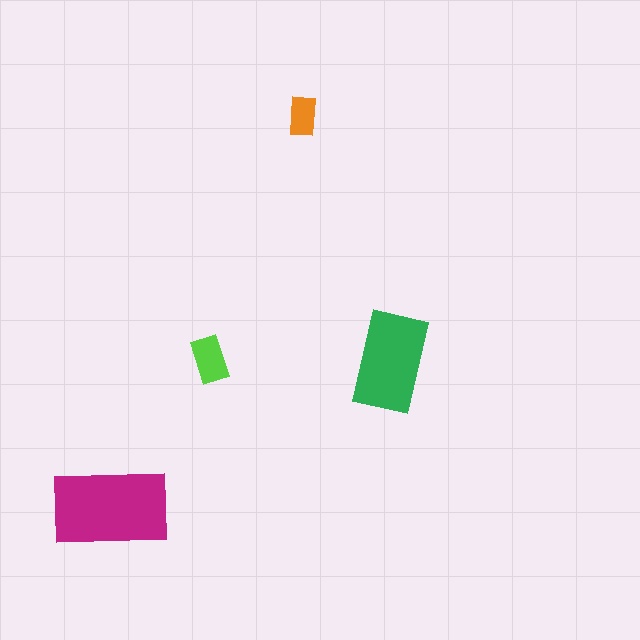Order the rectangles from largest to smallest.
the magenta one, the green one, the lime one, the orange one.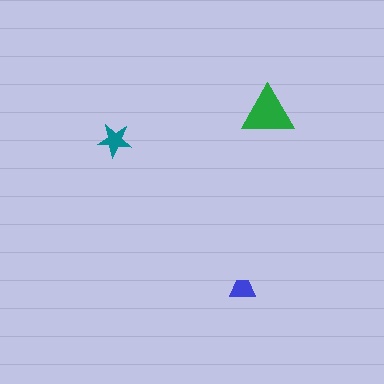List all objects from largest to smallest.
The green triangle, the teal star, the blue trapezoid.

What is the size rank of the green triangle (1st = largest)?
1st.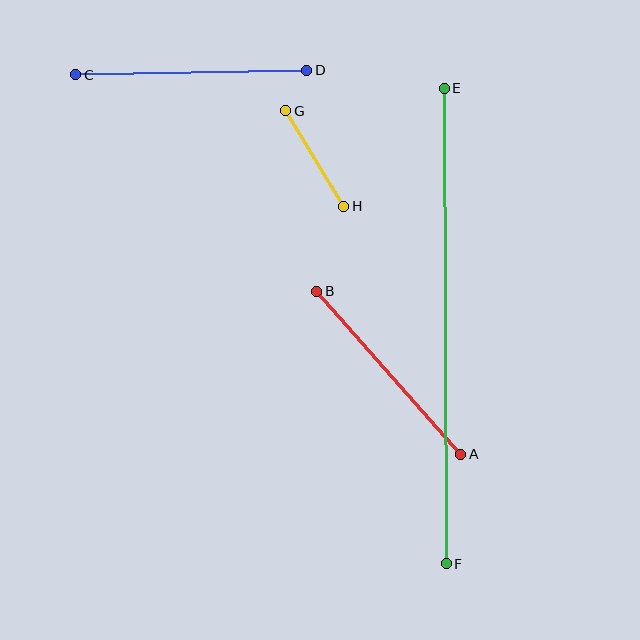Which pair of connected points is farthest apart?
Points E and F are farthest apart.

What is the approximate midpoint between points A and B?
The midpoint is at approximately (389, 373) pixels.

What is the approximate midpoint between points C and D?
The midpoint is at approximately (191, 73) pixels.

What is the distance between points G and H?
The distance is approximately 112 pixels.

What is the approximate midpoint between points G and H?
The midpoint is at approximately (315, 159) pixels.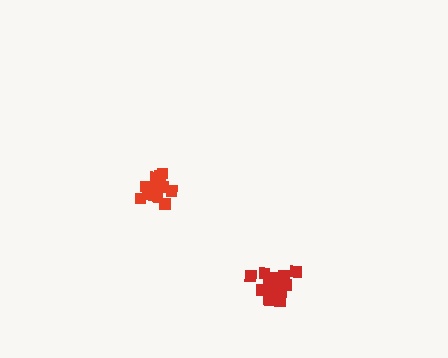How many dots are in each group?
Group 1: 19 dots, Group 2: 14 dots (33 total).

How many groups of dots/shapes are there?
There are 2 groups.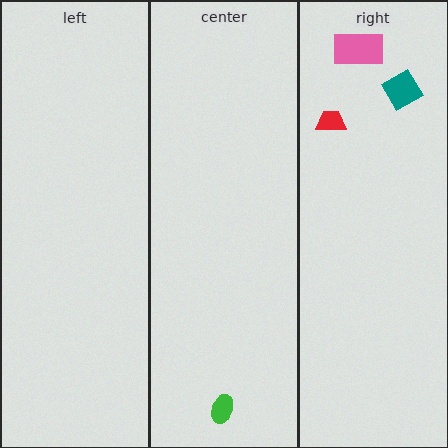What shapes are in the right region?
The pink rectangle, the red trapezoid, the teal diamond.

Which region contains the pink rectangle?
The right region.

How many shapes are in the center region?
1.